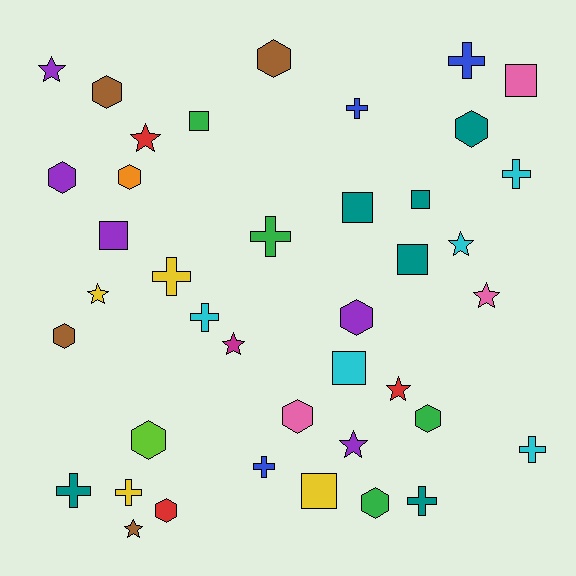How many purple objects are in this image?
There are 5 purple objects.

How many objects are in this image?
There are 40 objects.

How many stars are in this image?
There are 9 stars.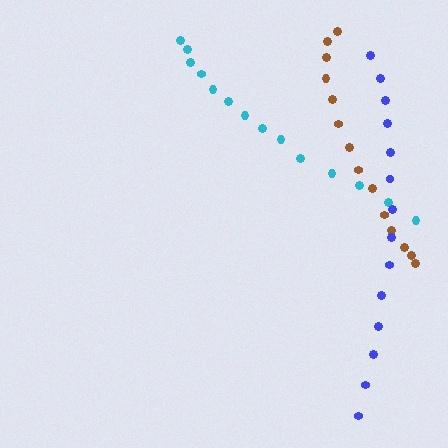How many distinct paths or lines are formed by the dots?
There are 3 distinct paths.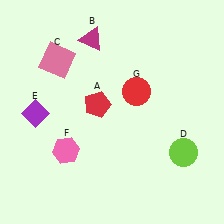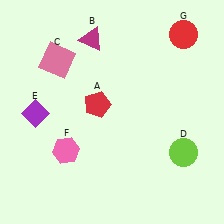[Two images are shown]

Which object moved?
The red circle (G) moved up.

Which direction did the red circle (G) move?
The red circle (G) moved up.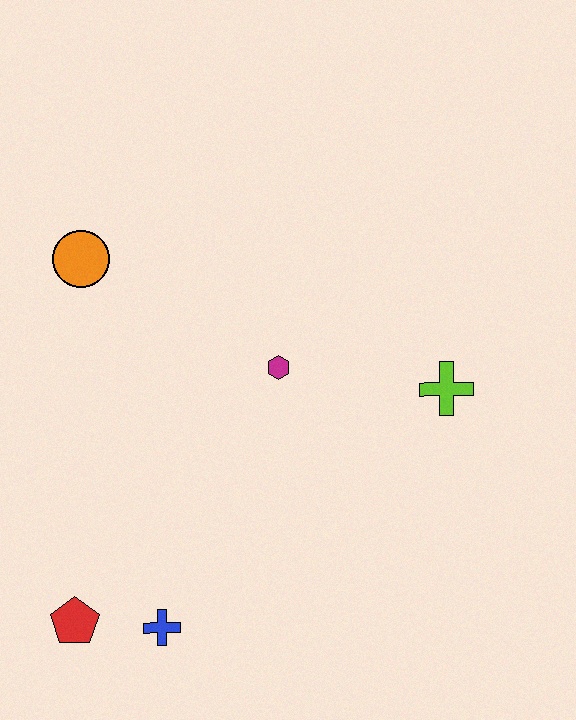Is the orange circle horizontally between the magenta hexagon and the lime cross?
No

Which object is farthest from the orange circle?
The lime cross is farthest from the orange circle.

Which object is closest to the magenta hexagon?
The lime cross is closest to the magenta hexagon.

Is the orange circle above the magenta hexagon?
Yes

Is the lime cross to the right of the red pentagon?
Yes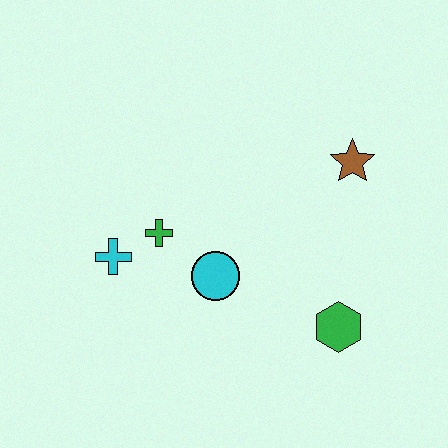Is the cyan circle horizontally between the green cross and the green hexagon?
Yes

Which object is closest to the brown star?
The green hexagon is closest to the brown star.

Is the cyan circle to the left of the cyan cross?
No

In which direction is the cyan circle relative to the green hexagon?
The cyan circle is to the left of the green hexagon.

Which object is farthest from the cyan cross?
The brown star is farthest from the cyan cross.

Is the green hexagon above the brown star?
No